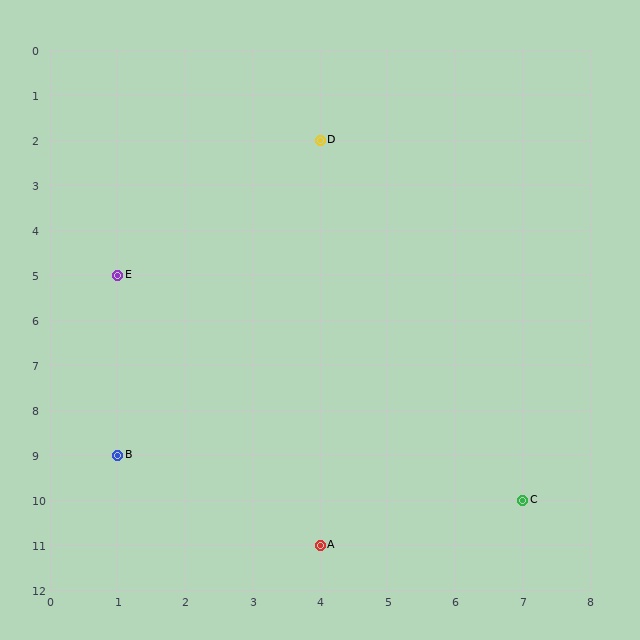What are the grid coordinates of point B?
Point B is at grid coordinates (1, 9).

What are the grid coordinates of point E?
Point E is at grid coordinates (1, 5).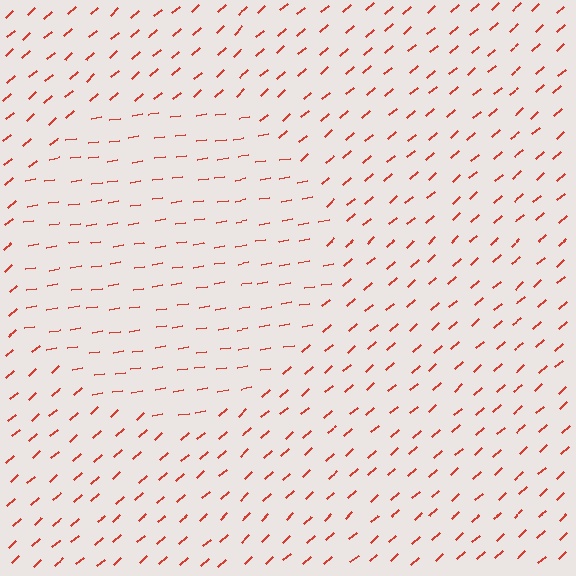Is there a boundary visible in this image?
Yes, there is a texture boundary formed by a change in line orientation.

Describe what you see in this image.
The image is filled with small red line segments. A circle region in the image has lines oriented differently from the surrounding lines, creating a visible texture boundary.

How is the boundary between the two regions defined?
The boundary is defined purely by a change in line orientation (approximately 32 degrees difference). All lines are the same color and thickness.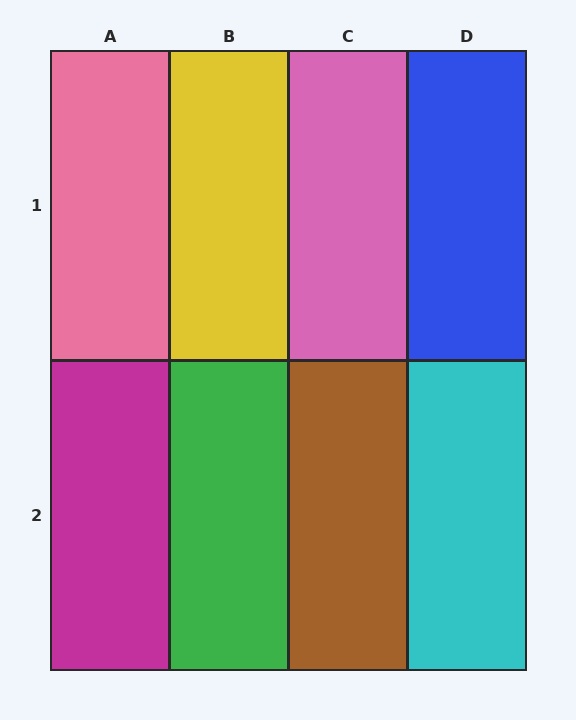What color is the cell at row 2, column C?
Brown.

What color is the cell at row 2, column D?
Cyan.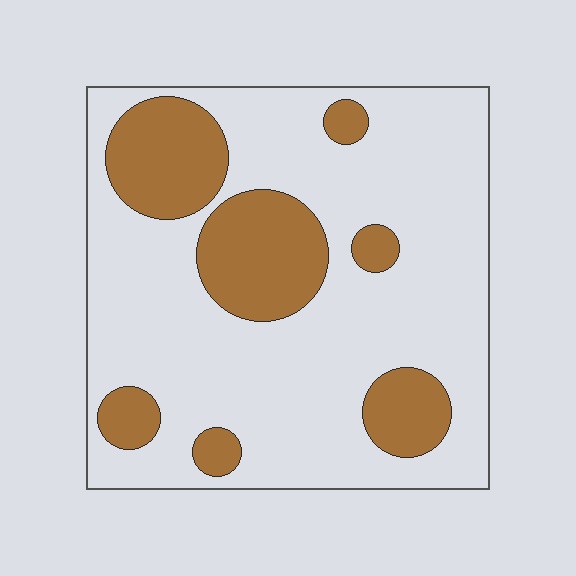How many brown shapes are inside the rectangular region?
7.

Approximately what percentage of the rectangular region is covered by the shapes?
Approximately 25%.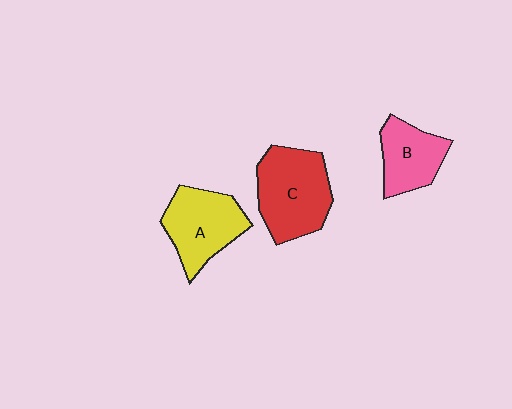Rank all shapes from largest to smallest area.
From largest to smallest: C (red), A (yellow), B (pink).